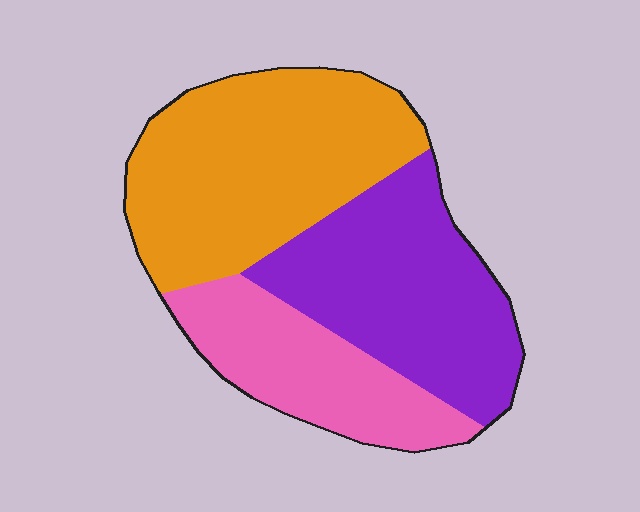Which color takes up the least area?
Pink, at roughly 25%.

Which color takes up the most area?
Orange, at roughly 40%.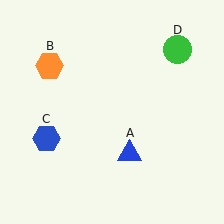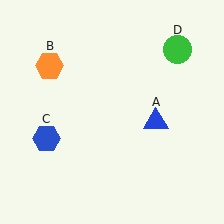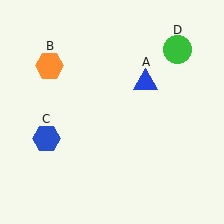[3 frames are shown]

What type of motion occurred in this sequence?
The blue triangle (object A) rotated counterclockwise around the center of the scene.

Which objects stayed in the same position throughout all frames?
Orange hexagon (object B) and blue hexagon (object C) and green circle (object D) remained stationary.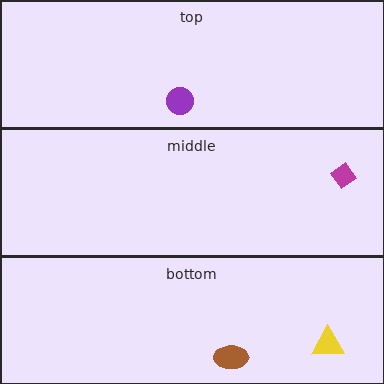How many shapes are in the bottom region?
2.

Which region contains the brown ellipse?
The bottom region.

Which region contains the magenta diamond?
The middle region.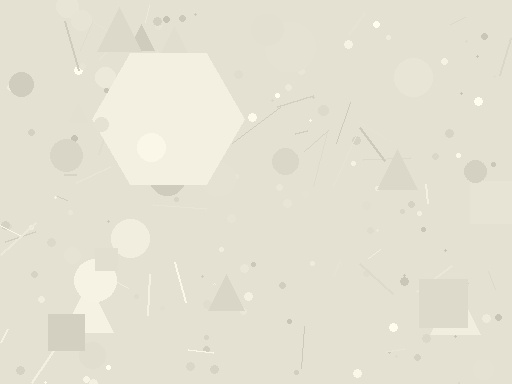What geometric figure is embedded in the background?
A hexagon is embedded in the background.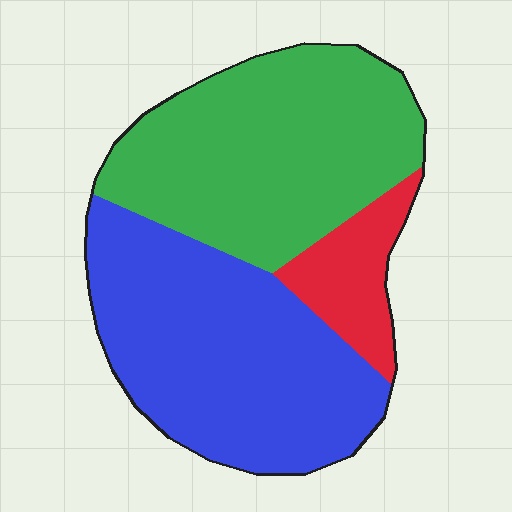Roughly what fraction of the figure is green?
Green covers roughly 45% of the figure.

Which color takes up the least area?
Red, at roughly 10%.